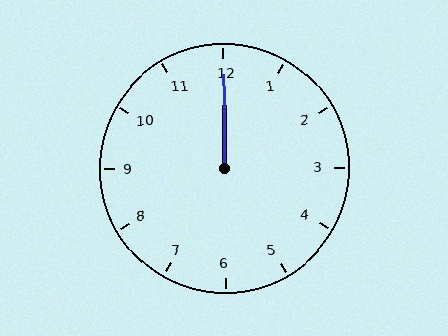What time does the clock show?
12:00.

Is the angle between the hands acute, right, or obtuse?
It is acute.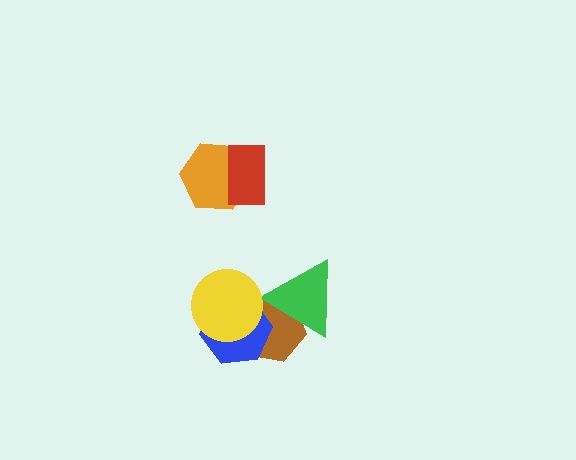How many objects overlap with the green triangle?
1 object overlaps with the green triangle.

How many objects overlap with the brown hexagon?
3 objects overlap with the brown hexagon.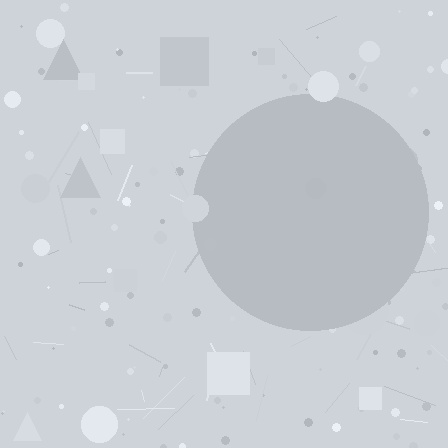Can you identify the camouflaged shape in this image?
The camouflaged shape is a circle.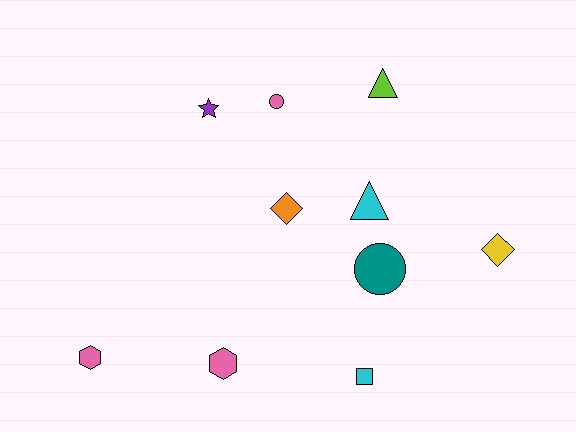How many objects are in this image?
There are 10 objects.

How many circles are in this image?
There are 2 circles.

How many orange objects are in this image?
There is 1 orange object.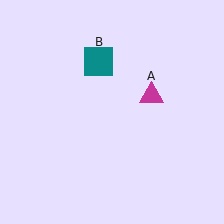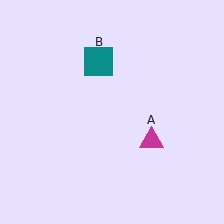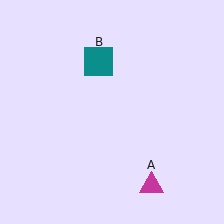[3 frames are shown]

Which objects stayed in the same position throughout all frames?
Teal square (object B) remained stationary.